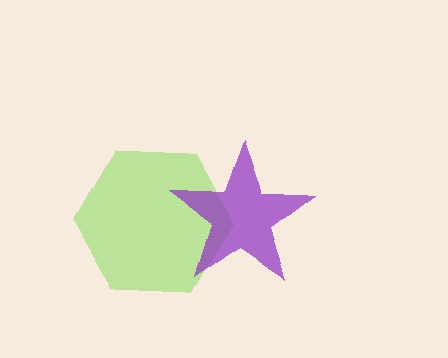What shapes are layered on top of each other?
The layered shapes are: a lime hexagon, a purple star.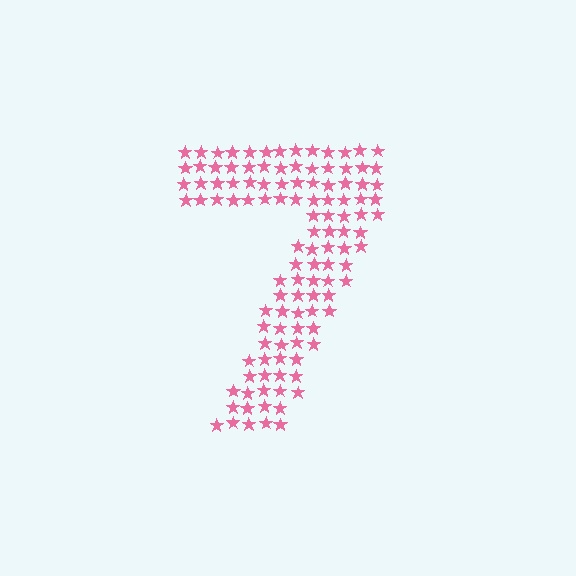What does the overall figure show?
The overall figure shows the digit 7.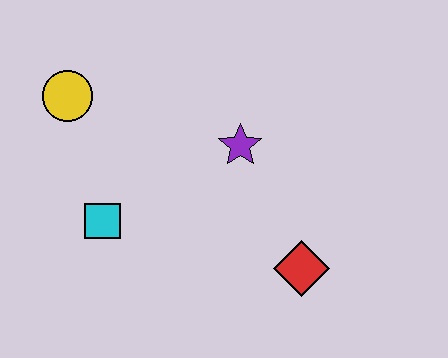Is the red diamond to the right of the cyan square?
Yes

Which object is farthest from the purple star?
The yellow circle is farthest from the purple star.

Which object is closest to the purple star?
The red diamond is closest to the purple star.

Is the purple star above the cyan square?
Yes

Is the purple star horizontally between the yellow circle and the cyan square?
No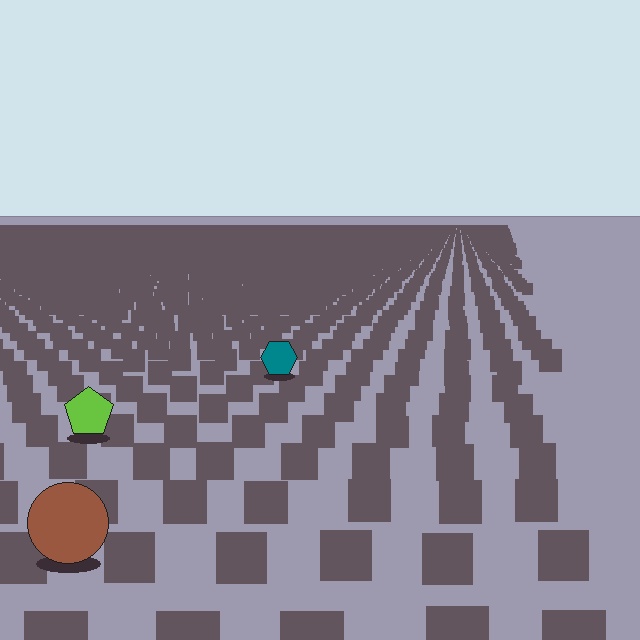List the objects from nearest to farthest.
From nearest to farthest: the brown circle, the lime pentagon, the teal hexagon.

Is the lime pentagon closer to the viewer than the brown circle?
No. The brown circle is closer — you can tell from the texture gradient: the ground texture is coarser near it.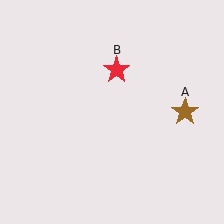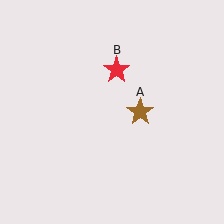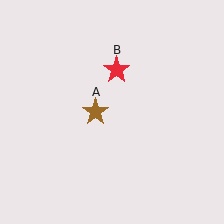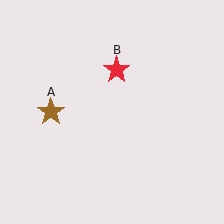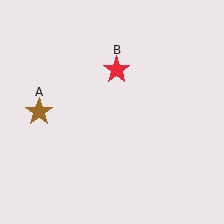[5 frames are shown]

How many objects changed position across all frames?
1 object changed position: brown star (object A).